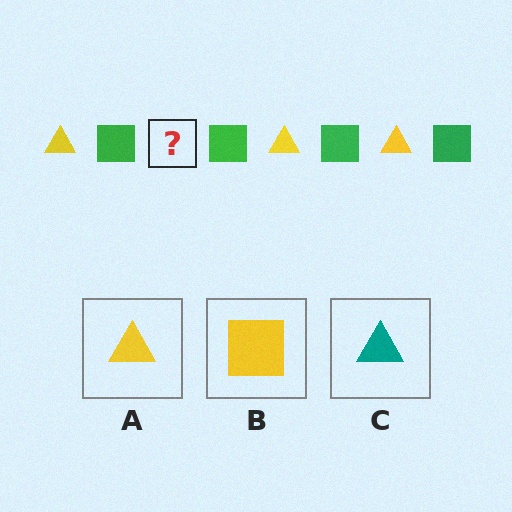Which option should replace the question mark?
Option A.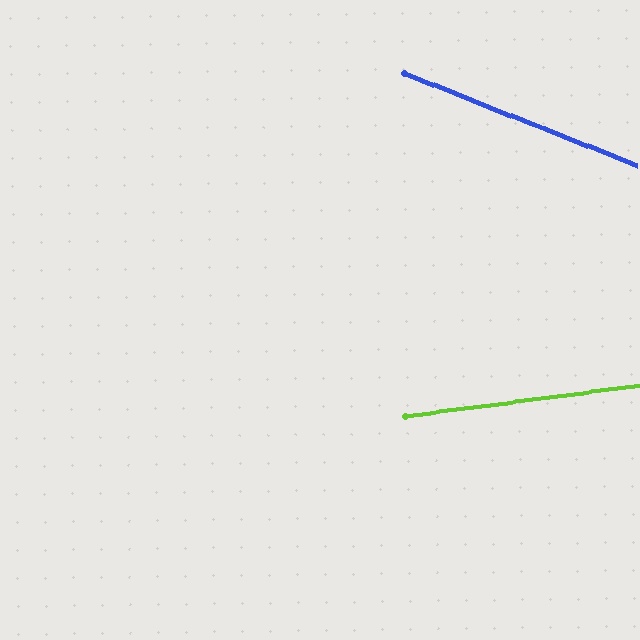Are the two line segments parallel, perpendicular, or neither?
Neither parallel nor perpendicular — they differ by about 29°.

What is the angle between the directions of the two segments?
Approximately 29 degrees.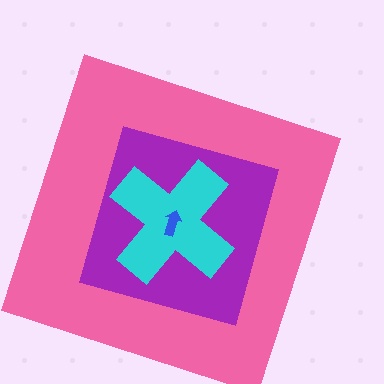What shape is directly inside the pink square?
The purple diamond.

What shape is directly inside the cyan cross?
The blue arrow.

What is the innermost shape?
The blue arrow.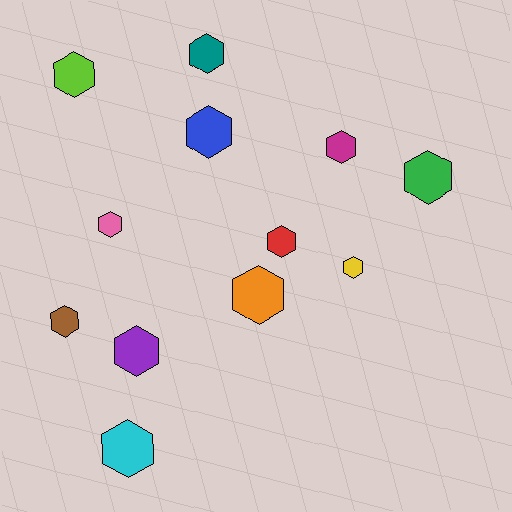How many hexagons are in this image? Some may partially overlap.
There are 12 hexagons.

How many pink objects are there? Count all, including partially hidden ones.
There is 1 pink object.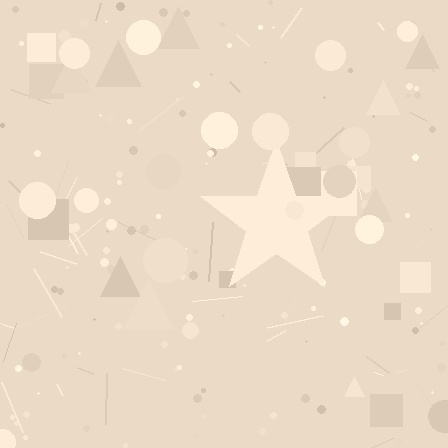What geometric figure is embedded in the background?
A star is embedded in the background.